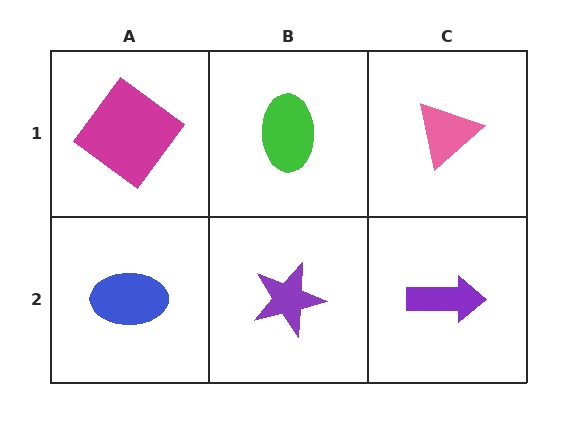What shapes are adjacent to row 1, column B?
A purple star (row 2, column B), a magenta diamond (row 1, column A), a pink triangle (row 1, column C).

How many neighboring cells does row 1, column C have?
2.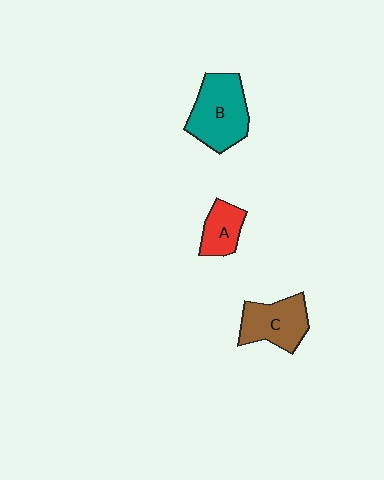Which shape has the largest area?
Shape B (teal).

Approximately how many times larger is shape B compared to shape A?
Approximately 2.0 times.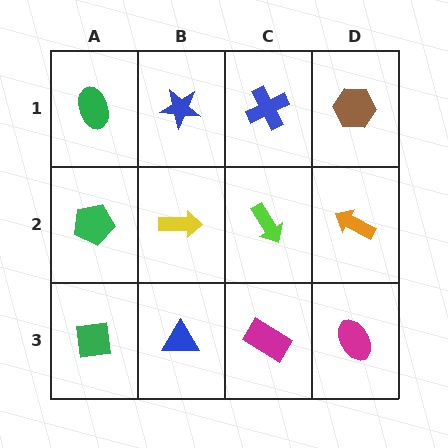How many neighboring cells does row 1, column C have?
3.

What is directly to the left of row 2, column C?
A yellow arrow.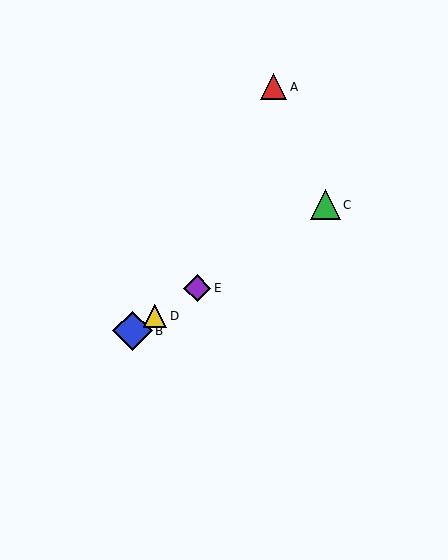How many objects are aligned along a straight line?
4 objects (B, C, D, E) are aligned along a straight line.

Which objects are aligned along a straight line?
Objects B, C, D, E are aligned along a straight line.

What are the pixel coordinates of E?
Object E is at (197, 288).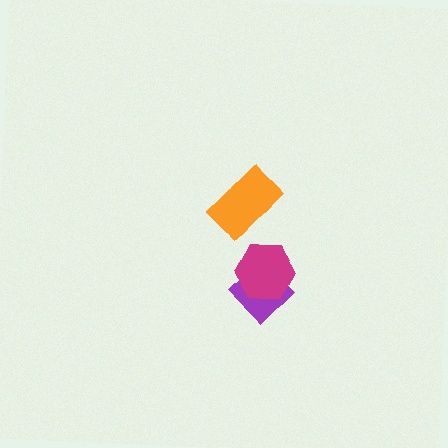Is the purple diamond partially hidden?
Yes, it is partially covered by another shape.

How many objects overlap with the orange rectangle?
0 objects overlap with the orange rectangle.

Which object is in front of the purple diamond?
The magenta hexagon is in front of the purple diamond.